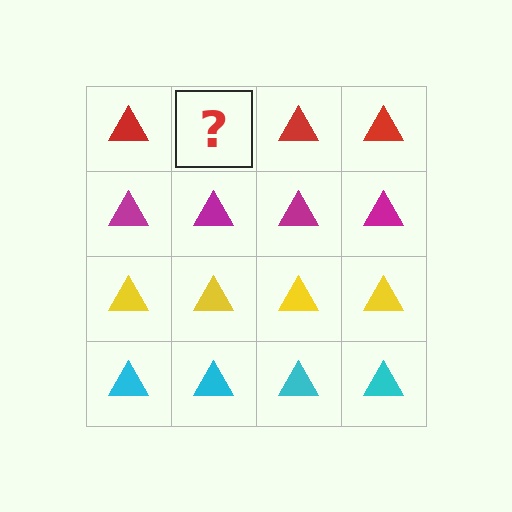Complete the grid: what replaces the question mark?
The question mark should be replaced with a red triangle.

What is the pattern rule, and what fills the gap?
The rule is that each row has a consistent color. The gap should be filled with a red triangle.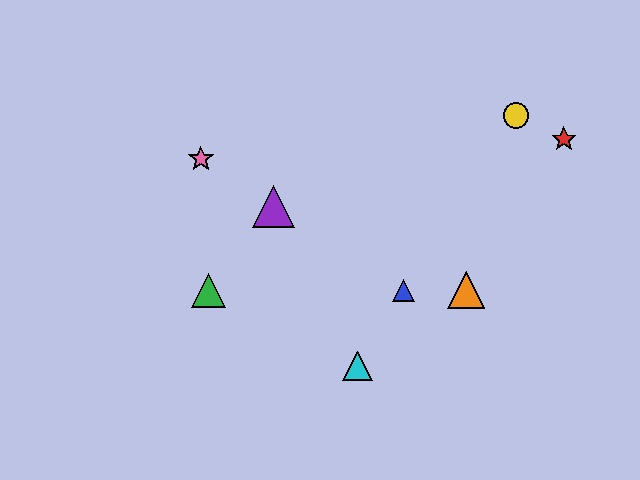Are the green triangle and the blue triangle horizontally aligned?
Yes, both are at y≈290.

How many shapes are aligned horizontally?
3 shapes (the blue triangle, the green triangle, the orange triangle) are aligned horizontally.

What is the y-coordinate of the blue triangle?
The blue triangle is at y≈290.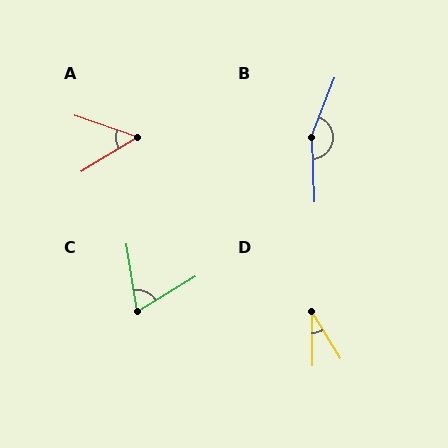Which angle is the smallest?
D, at approximately 31 degrees.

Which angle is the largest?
B, at approximately 156 degrees.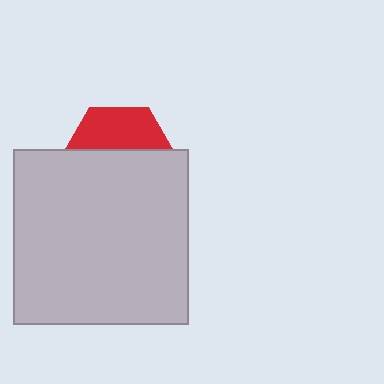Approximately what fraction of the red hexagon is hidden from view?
Roughly 62% of the red hexagon is hidden behind the light gray square.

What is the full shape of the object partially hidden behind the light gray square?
The partially hidden object is a red hexagon.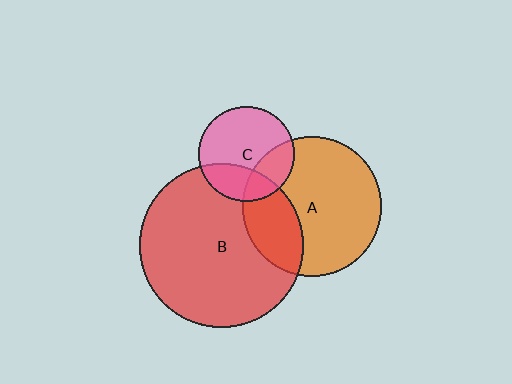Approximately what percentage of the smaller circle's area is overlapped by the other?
Approximately 30%.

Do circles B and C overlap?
Yes.